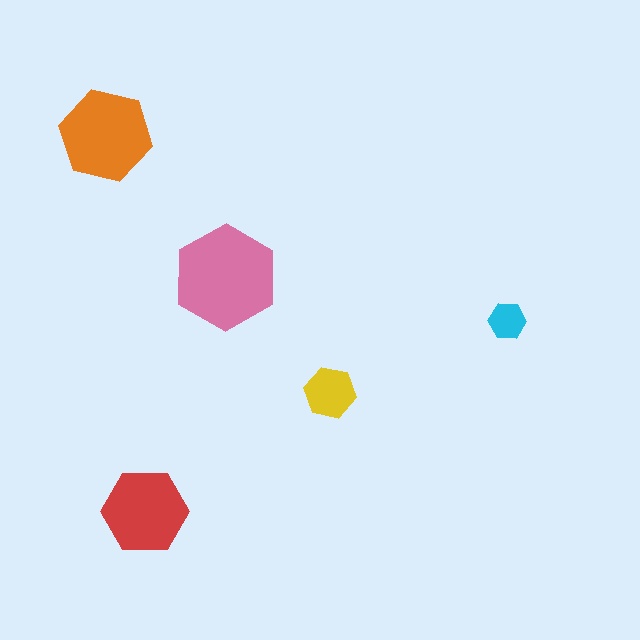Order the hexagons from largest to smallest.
the pink one, the orange one, the red one, the yellow one, the cyan one.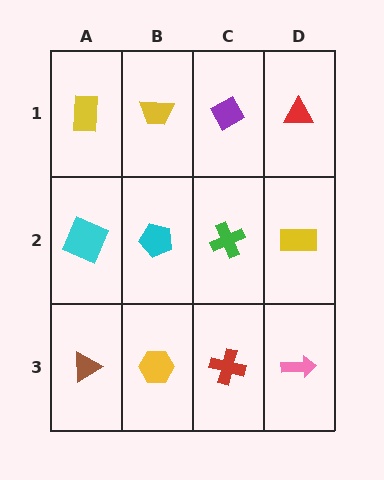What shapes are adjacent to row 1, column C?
A green cross (row 2, column C), a yellow trapezoid (row 1, column B), a red triangle (row 1, column D).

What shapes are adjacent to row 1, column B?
A cyan pentagon (row 2, column B), a yellow rectangle (row 1, column A), a purple diamond (row 1, column C).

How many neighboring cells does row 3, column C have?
3.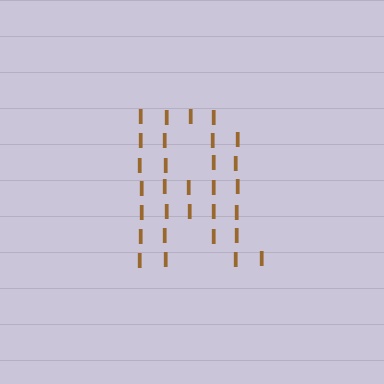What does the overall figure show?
The overall figure shows the letter R.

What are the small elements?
The small elements are letter I's.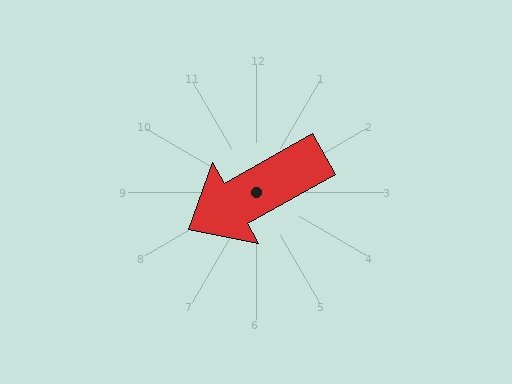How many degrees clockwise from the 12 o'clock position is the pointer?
Approximately 241 degrees.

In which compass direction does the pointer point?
Southwest.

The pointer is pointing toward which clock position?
Roughly 8 o'clock.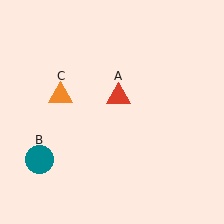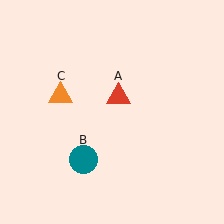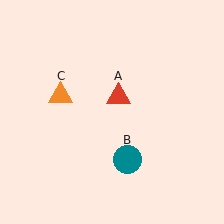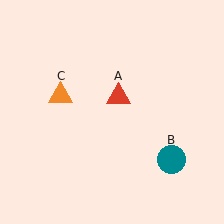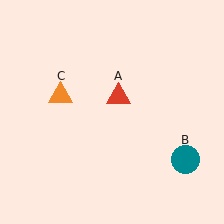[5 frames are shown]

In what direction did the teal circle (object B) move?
The teal circle (object B) moved right.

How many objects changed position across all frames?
1 object changed position: teal circle (object B).